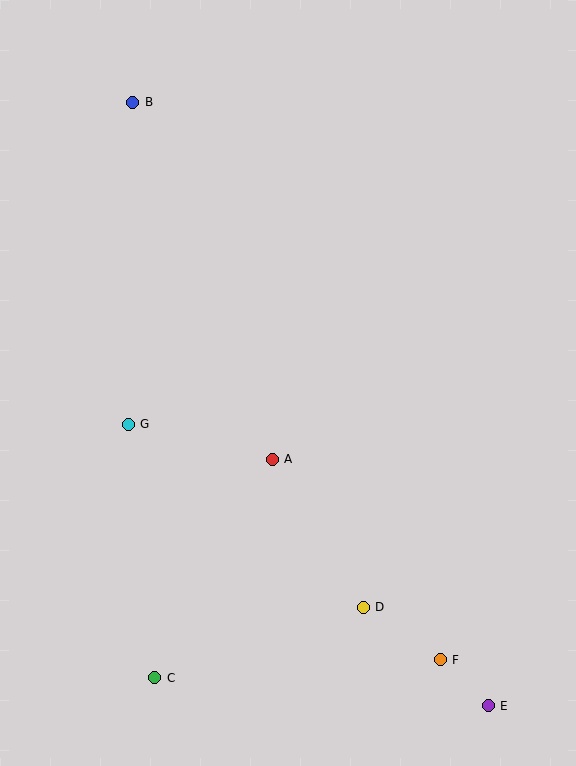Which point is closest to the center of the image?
Point A at (272, 459) is closest to the center.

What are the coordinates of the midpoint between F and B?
The midpoint between F and B is at (286, 381).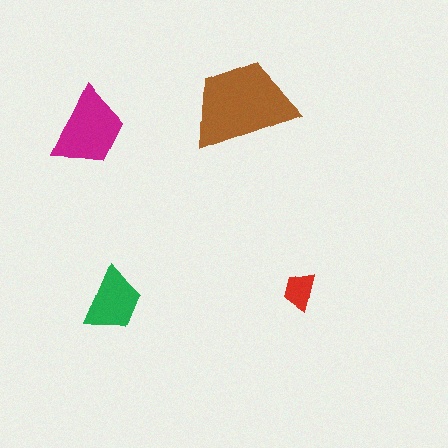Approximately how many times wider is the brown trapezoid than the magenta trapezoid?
About 1.5 times wider.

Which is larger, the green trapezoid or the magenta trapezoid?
The magenta one.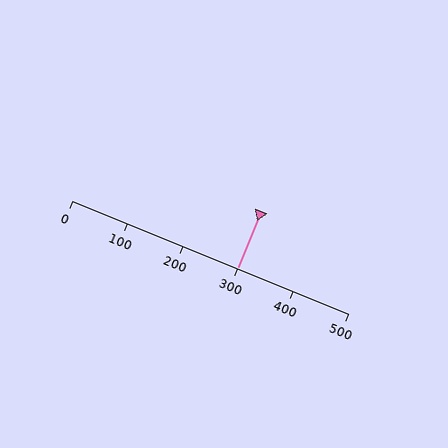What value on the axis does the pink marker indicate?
The marker indicates approximately 300.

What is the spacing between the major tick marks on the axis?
The major ticks are spaced 100 apart.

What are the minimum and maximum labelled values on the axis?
The axis runs from 0 to 500.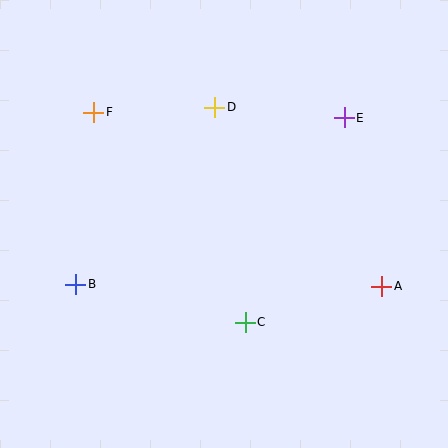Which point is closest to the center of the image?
Point C at (245, 322) is closest to the center.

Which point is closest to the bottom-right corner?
Point A is closest to the bottom-right corner.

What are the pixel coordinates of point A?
Point A is at (382, 286).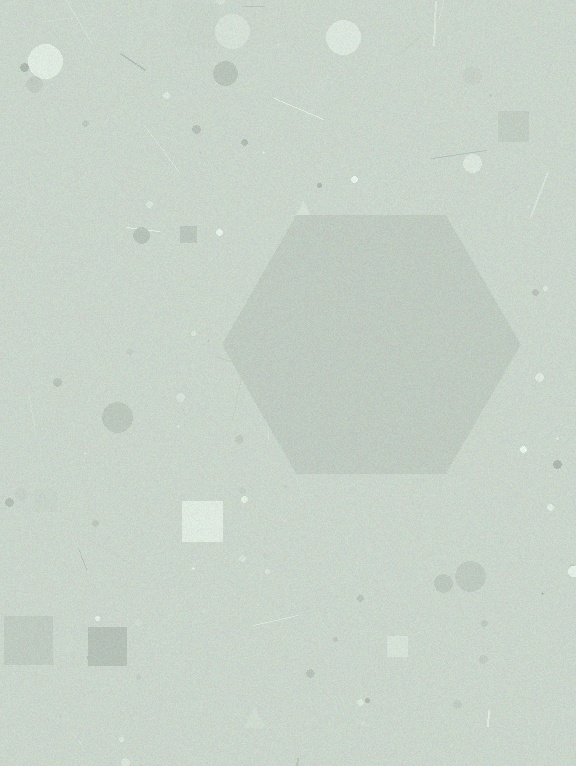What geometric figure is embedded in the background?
A hexagon is embedded in the background.